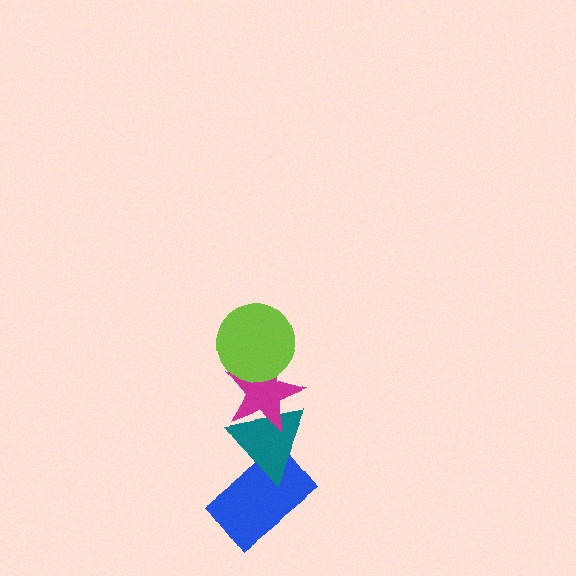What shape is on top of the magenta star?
The lime circle is on top of the magenta star.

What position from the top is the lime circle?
The lime circle is 1st from the top.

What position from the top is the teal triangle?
The teal triangle is 3rd from the top.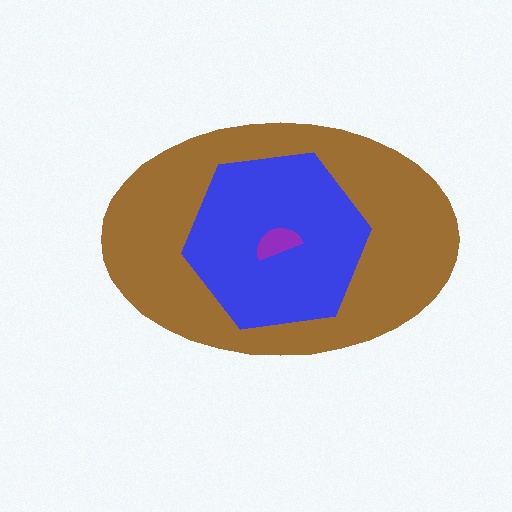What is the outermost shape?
The brown ellipse.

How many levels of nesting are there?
3.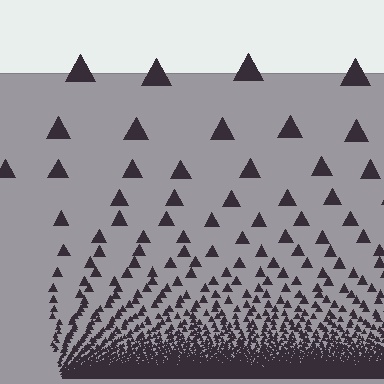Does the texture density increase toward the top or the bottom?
Density increases toward the bottom.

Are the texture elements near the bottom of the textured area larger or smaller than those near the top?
Smaller. The gradient is inverted — elements near the bottom are smaller and denser.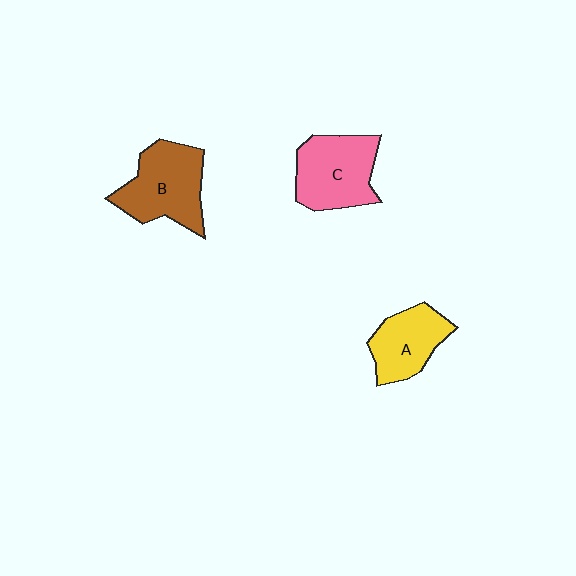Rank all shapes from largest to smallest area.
From largest to smallest: B (brown), C (pink), A (yellow).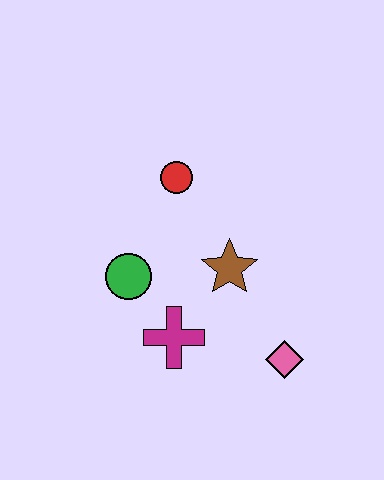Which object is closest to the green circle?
The magenta cross is closest to the green circle.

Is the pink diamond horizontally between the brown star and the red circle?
No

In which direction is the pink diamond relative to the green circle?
The pink diamond is to the right of the green circle.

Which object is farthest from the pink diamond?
The red circle is farthest from the pink diamond.